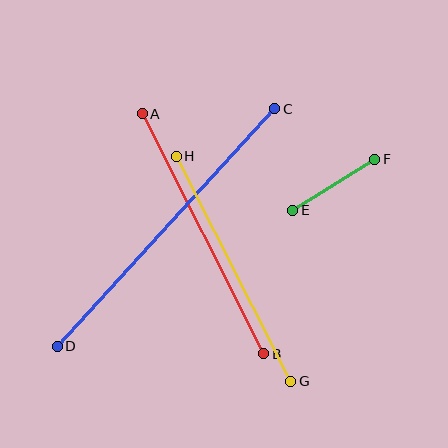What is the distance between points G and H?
The distance is approximately 252 pixels.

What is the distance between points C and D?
The distance is approximately 322 pixels.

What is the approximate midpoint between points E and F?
The midpoint is at approximately (334, 185) pixels.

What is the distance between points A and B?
The distance is approximately 269 pixels.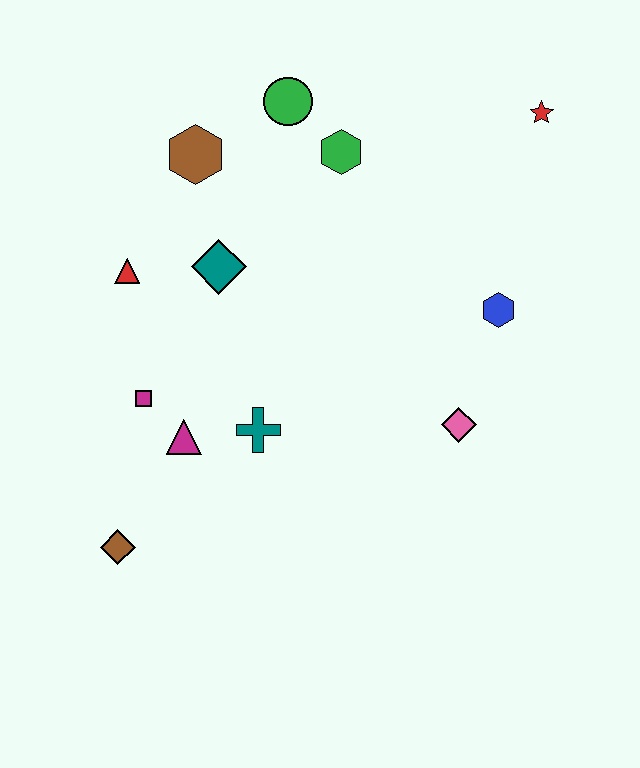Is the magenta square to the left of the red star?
Yes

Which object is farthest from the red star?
The brown diamond is farthest from the red star.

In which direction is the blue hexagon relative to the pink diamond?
The blue hexagon is above the pink diamond.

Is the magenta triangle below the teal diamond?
Yes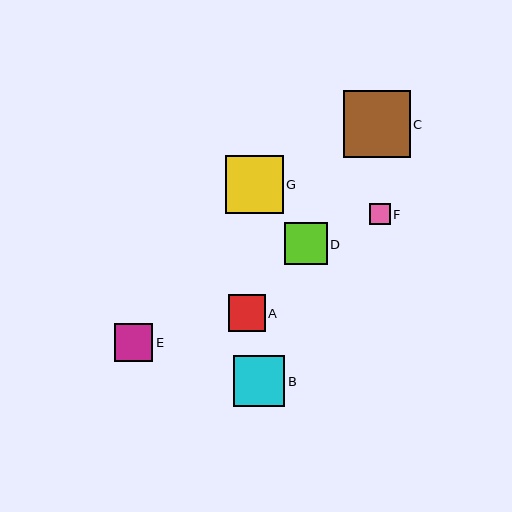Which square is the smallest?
Square F is the smallest with a size of approximately 21 pixels.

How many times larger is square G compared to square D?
Square G is approximately 1.4 times the size of square D.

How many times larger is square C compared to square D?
Square C is approximately 1.6 times the size of square D.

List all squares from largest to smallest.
From largest to smallest: C, G, B, D, E, A, F.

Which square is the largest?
Square C is the largest with a size of approximately 67 pixels.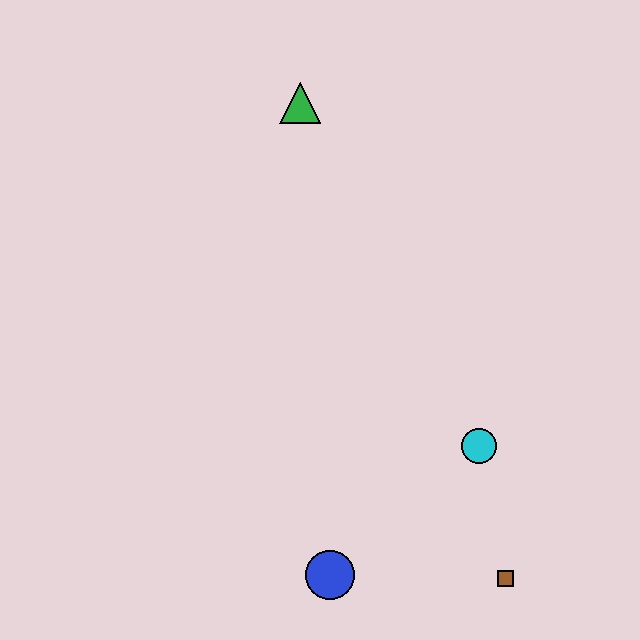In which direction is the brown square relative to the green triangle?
The brown square is below the green triangle.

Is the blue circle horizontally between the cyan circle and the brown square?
No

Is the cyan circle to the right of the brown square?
No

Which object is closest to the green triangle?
The cyan circle is closest to the green triangle.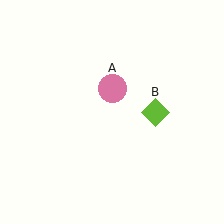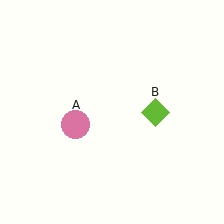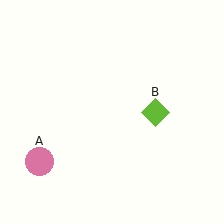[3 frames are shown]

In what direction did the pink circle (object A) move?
The pink circle (object A) moved down and to the left.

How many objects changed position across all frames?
1 object changed position: pink circle (object A).